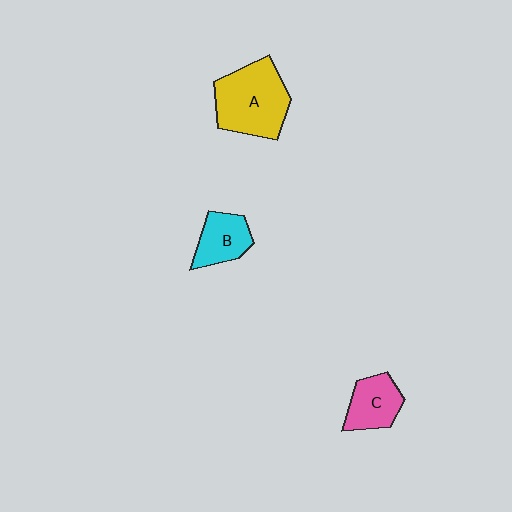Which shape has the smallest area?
Shape B (cyan).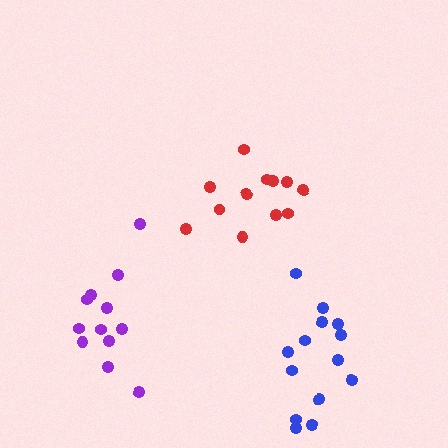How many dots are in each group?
Group 1: 12 dots, Group 2: 12 dots, Group 3: 14 dots (38 total).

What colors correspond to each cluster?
The clusters are colored: red, purple, blue.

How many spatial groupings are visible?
There are 3 spatial groupings.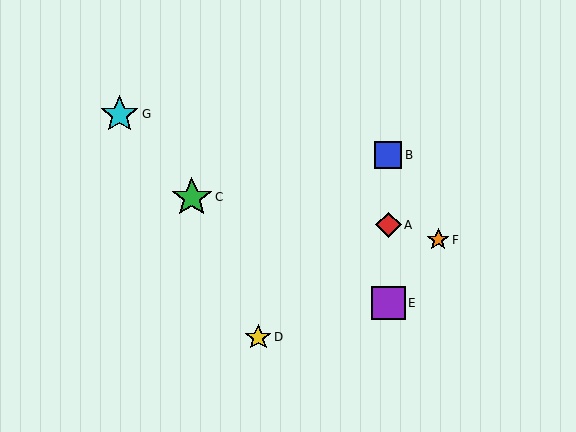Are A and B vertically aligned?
Yes, both are at x≈388.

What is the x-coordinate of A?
Object A is at x≈388.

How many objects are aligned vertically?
3 objects (A, B, E) are aligned vertically.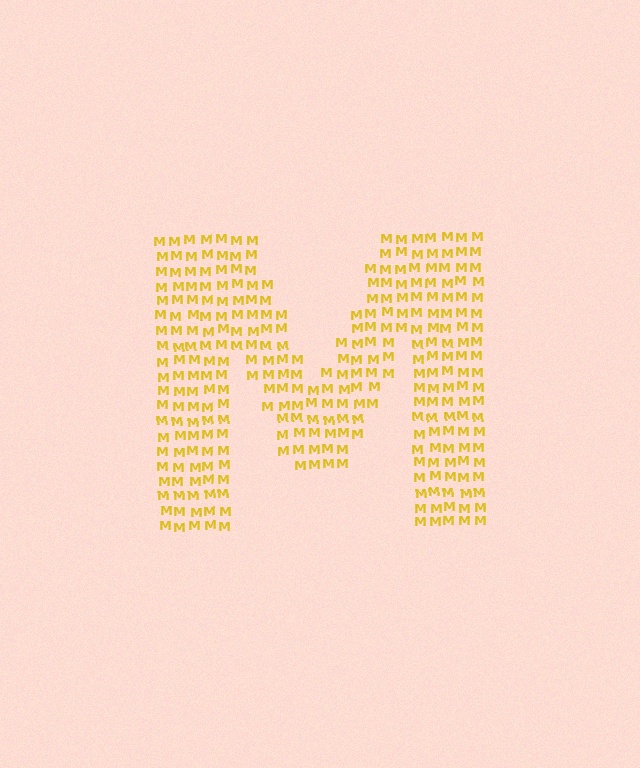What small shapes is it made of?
It is made of small letter M's.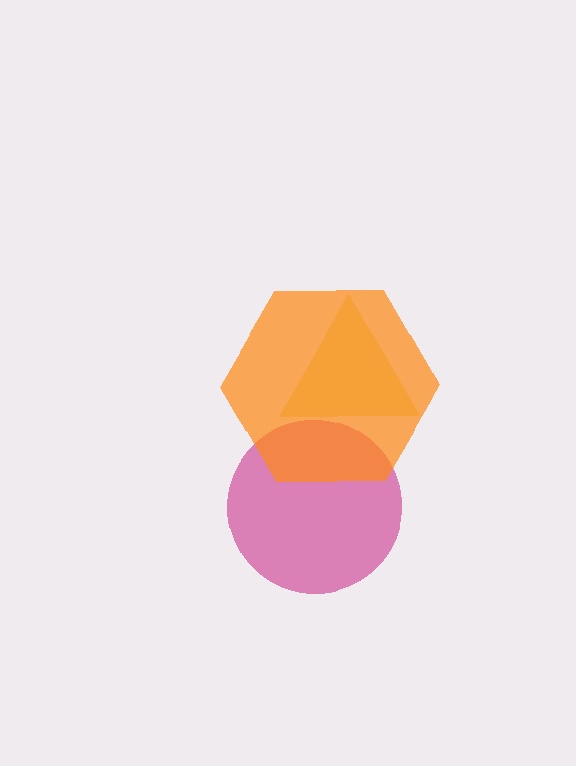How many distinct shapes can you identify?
There are 3 distinct shapes: a magenta circle, a yellow triangle, an orange hexagon.